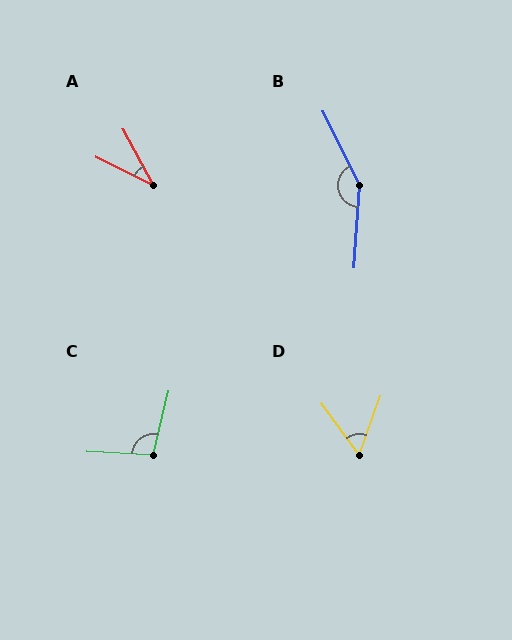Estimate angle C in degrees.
Approximately 100 degrees.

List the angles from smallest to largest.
A (35°), D (56°), C (100°), B (150°).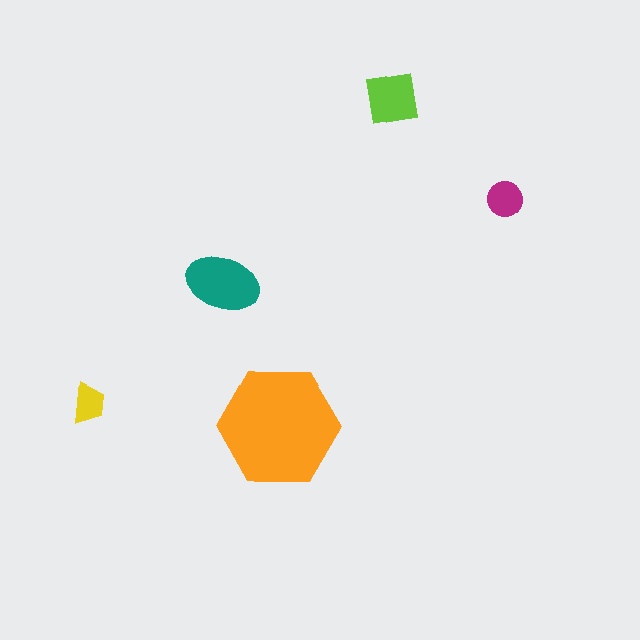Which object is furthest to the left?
The yellow trapezoid is leftmost.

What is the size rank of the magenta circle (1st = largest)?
4th.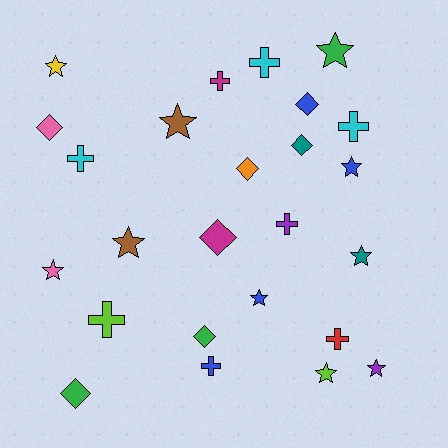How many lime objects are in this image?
There are 2 lime objects.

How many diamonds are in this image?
There are 7 diamonds.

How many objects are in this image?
There are 25 objects.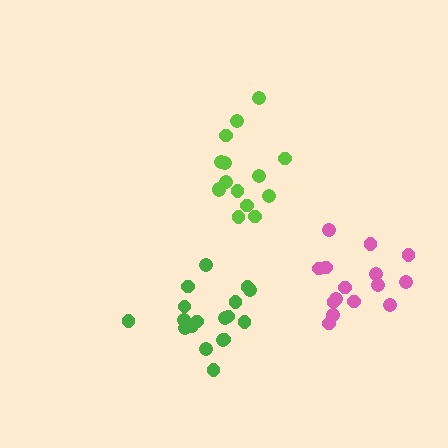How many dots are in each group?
Group 1: 18 dots, Group 2: 15 dots, Group 3: 15 dots (48 total).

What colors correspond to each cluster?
The clusters are colored: green, lime, pink.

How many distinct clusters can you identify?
There are 3 distinct clusters.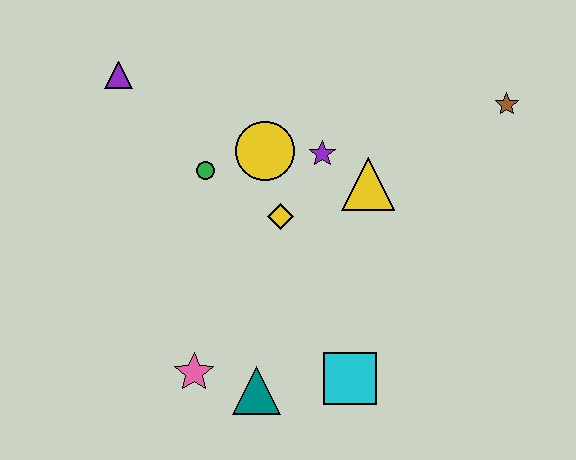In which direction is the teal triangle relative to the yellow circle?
The teal triangle is below the yellow circle.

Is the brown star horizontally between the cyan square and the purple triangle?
No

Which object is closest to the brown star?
The yellow triangle is closest to the brown star.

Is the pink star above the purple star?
No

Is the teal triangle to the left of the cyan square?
Yes